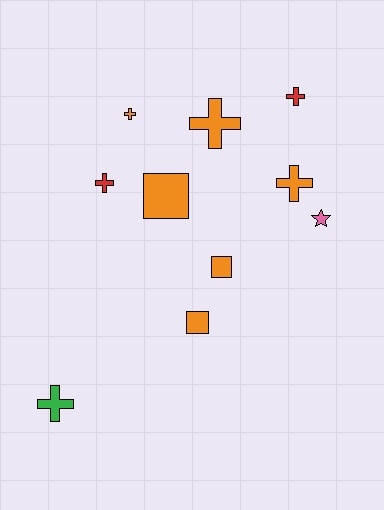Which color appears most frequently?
Orange, with 6 objects.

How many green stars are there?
There are no green stars.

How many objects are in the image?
There are 10 objects.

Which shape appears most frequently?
Cross, with 6 objects.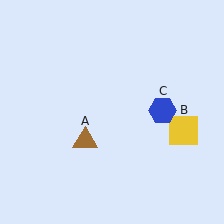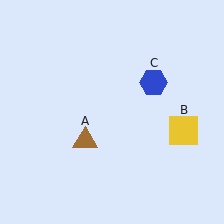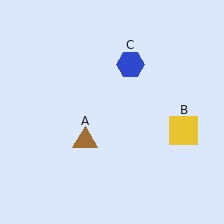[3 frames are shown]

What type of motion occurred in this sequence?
The blue hexagon (object C) rotated counterclockwise around the center of the scene.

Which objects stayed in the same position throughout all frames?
Brown triangle (object A) and yellow square (object B) remained stationary.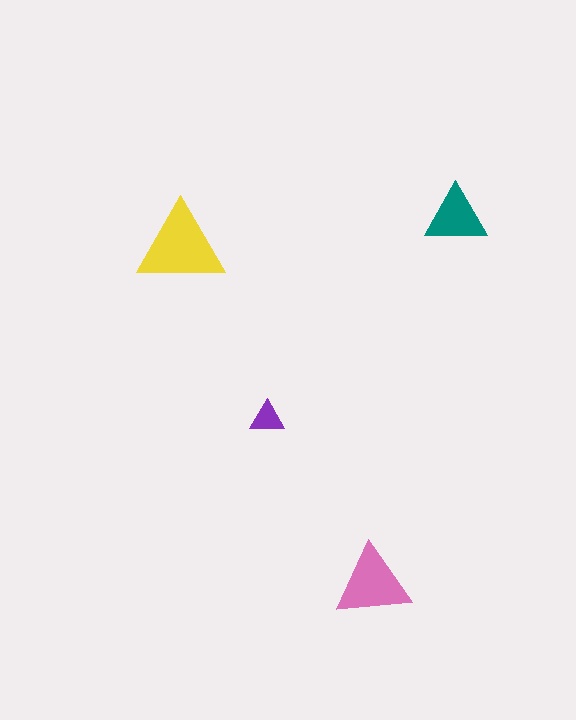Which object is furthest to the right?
The teal triangle is rightmost.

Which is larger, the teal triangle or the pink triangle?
The pink one.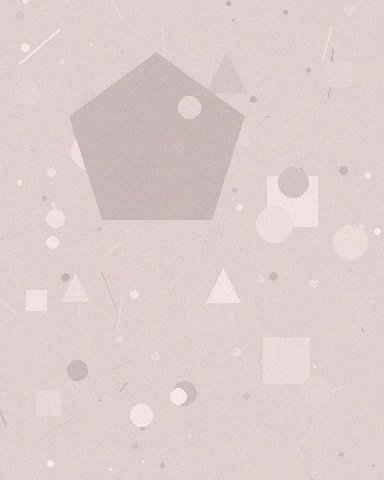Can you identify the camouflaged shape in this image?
The camouflaged shape is a pentagon.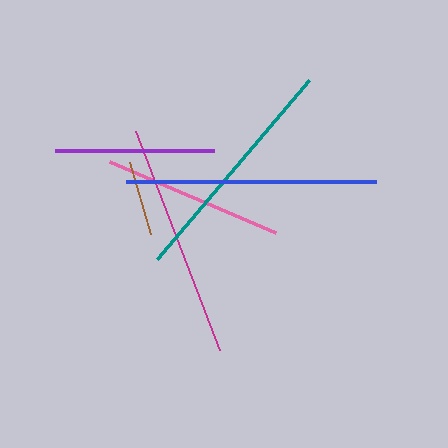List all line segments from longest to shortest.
From longest to shortest: blue, magenta, teal, pink, purple, brown.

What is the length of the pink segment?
The pink segment is approximately 181 pixels long.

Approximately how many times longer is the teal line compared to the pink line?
The teal line is approximately 1.3 times the length of the pink line.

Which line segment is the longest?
The blue line is the longest at approximately 250 pixels.